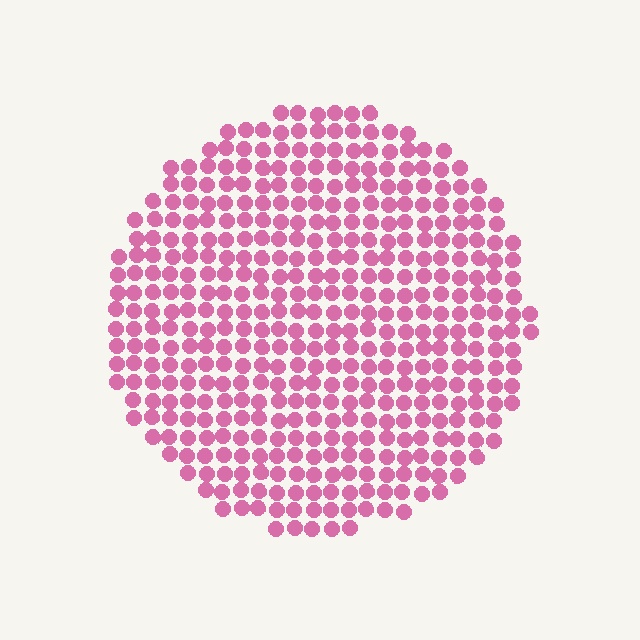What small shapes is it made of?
It is made of small circles.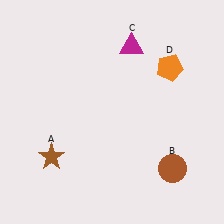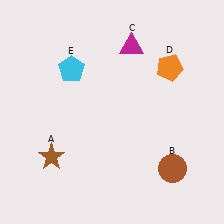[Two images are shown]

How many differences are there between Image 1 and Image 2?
There is 1 difference between the two images.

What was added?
A cyan pentagon (E) was added in Image 2.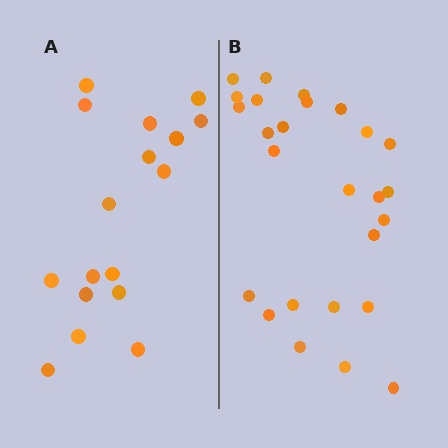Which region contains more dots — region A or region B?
Region B (the right region) has more dots.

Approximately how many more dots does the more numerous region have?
Region B has roughly 8 or so more dots than region A.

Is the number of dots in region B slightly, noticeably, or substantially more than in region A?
Region B has substantially more. The ratio is roughly 1.5 to 1.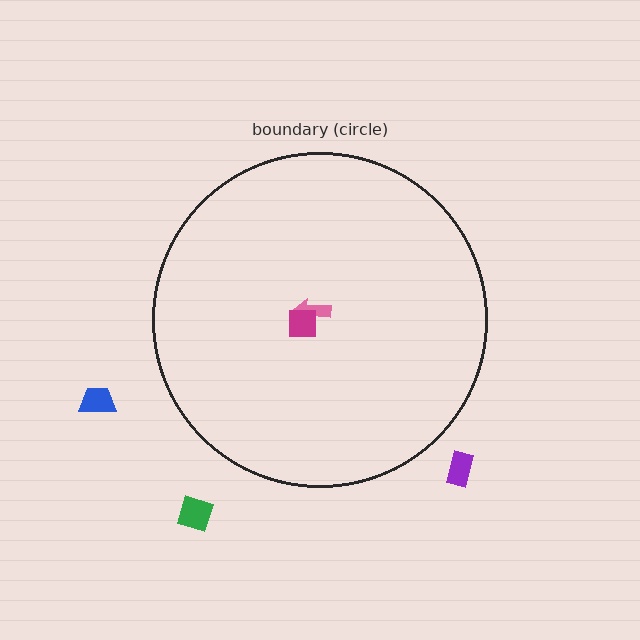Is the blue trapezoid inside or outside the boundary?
Outside.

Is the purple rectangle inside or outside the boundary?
Outside.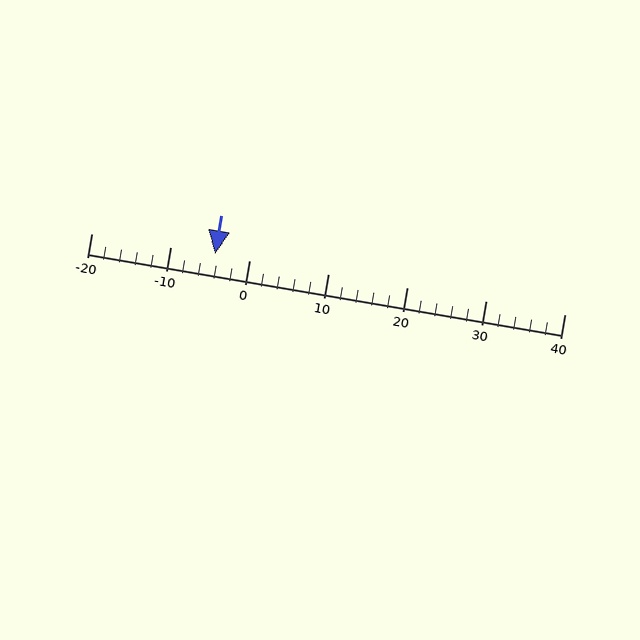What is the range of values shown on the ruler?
The ruler shows values from -20 to 40.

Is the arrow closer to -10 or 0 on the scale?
The arrow is closer to 0.